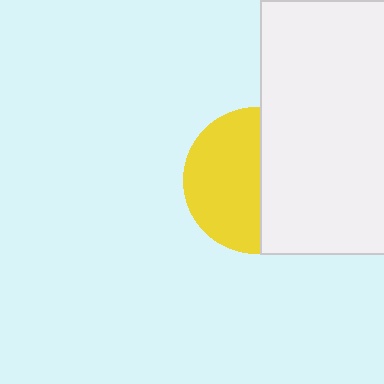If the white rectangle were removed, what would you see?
You would see the complete yellow circle.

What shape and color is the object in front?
The object in front is a white rectangle.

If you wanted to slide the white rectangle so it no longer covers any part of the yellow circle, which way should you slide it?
Slide it right — that is the most direct way to separate the two shapes.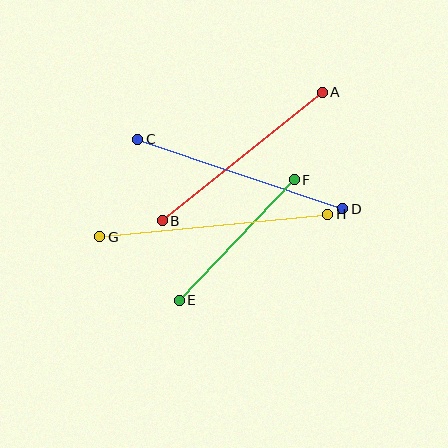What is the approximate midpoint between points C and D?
The midpoint is at approximately (240, 174) pixels.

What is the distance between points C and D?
The distance is approximately 216 pixels.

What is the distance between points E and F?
The distance is approximately 167 pixels.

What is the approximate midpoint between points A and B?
The midpoint is at approximately (242, 156) pixels.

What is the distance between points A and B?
The distance is approximately 205 pixels.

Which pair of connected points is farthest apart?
Points G and H are farthest apart.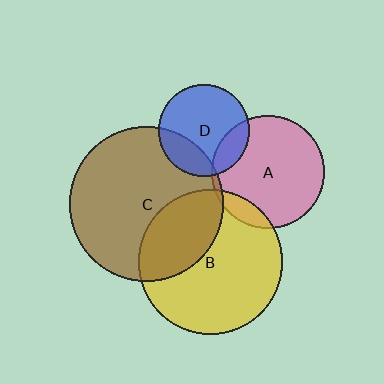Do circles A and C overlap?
Yes.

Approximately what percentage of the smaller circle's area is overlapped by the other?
Approximately 5%.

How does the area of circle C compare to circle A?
Approximately 1.9 times.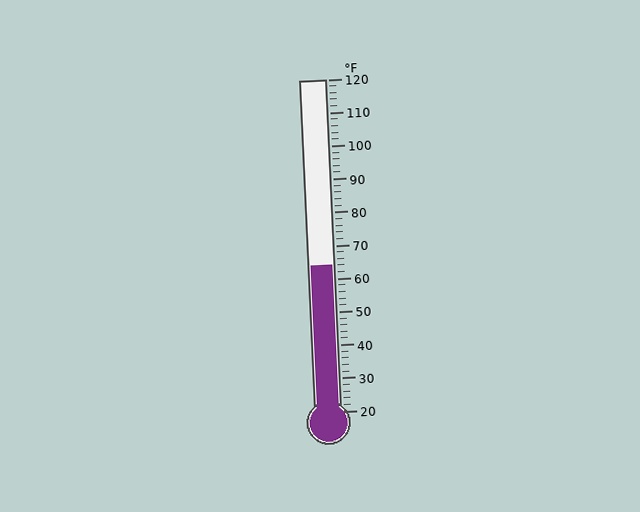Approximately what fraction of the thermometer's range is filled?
The thermometer is filled to approximately 45% of its range.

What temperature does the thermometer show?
The thermometer shows approximately 64°F.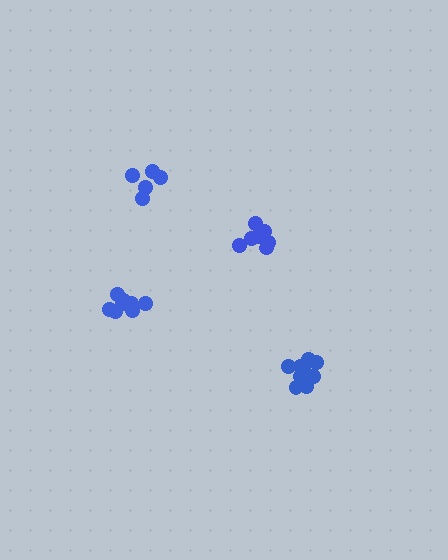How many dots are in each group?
Group 1: 5 dots, Group 2: 8 dots, Group 3: 11 dots, Group 4: 9 dots (33 total).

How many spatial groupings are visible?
There are 4 spatial groupings.